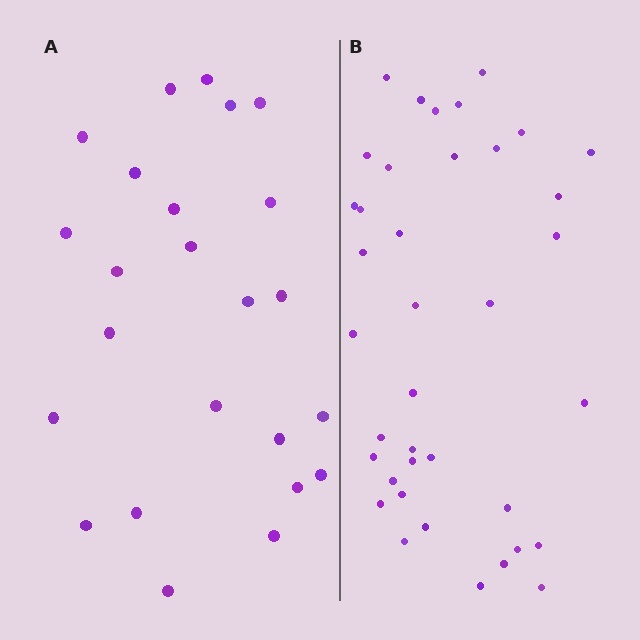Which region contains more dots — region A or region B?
Region B (the right region) has more dots.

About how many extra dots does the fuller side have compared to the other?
Region B has approximately 15 more dots than region A.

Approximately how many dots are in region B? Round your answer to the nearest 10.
About 40 dots. (The exact count is 38, which rounds to 40.)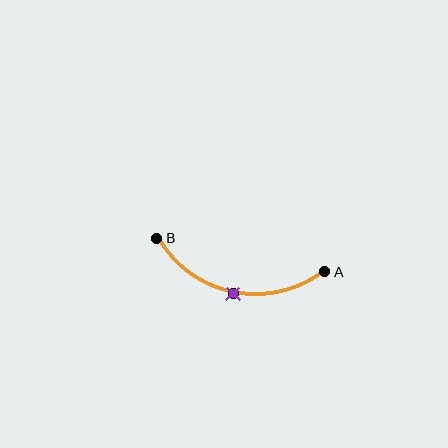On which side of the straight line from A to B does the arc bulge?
The arc bulges below the straight line connecting A and B.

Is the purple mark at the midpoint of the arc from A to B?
Yes. The purple mark lies on the arc at equal arc-length from both A and B — it is the arc midpoint.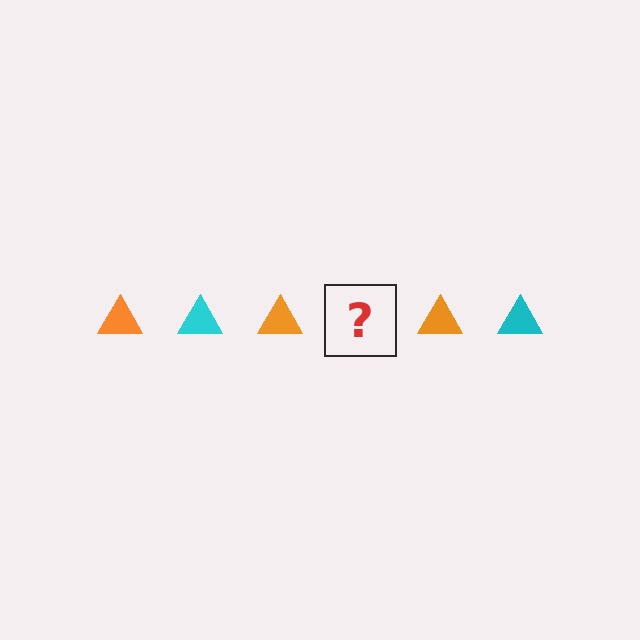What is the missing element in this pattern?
The missing element is a cyan triangle.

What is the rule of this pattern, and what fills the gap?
The rule is that the pattern cycles through orange, cyan triangles. The gap should be filled with a cyan triangle.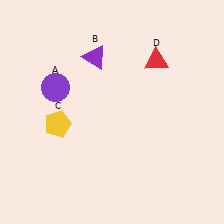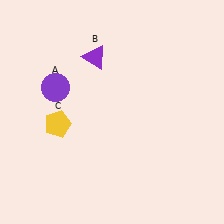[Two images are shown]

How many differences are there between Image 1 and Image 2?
There is 1 difference between the two images.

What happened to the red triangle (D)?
The red triangle (D) was removed in Image 2. It was in the top-right area of Image 1.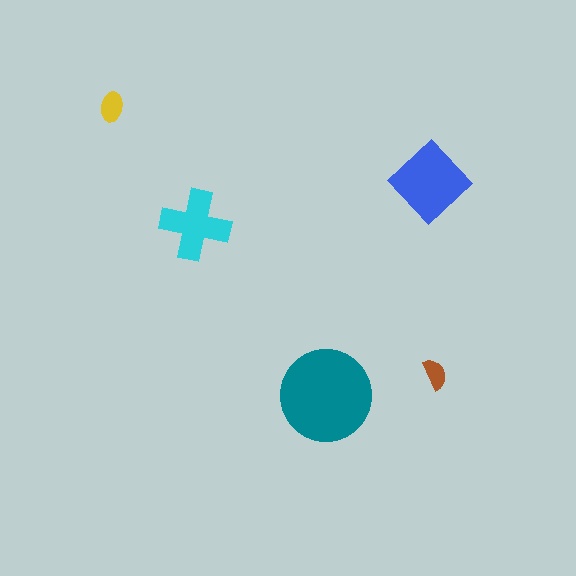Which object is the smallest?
The brown semicircle.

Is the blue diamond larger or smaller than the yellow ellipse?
Larger.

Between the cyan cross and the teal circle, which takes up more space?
The teal circle.